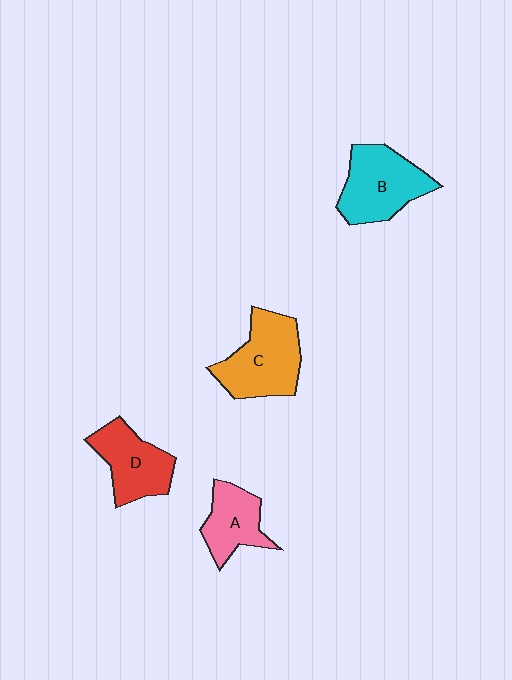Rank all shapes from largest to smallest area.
From largest to smallest: C (orange), B (cyan), D (red), A (pink).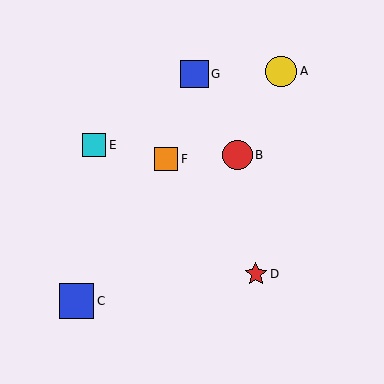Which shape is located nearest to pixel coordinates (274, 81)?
The yellow circle (labeled A) at (281, 71) is nearest to that location.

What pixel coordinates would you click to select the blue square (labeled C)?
Click at (77, 301) to select the blue square C.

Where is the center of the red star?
The center of the red star is at (256, 274).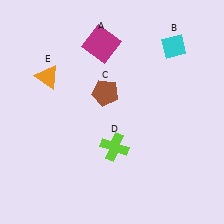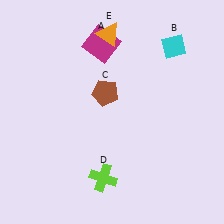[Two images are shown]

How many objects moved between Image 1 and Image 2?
2 objects moved between the two images.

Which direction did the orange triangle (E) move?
The orange triangle (E) moved right.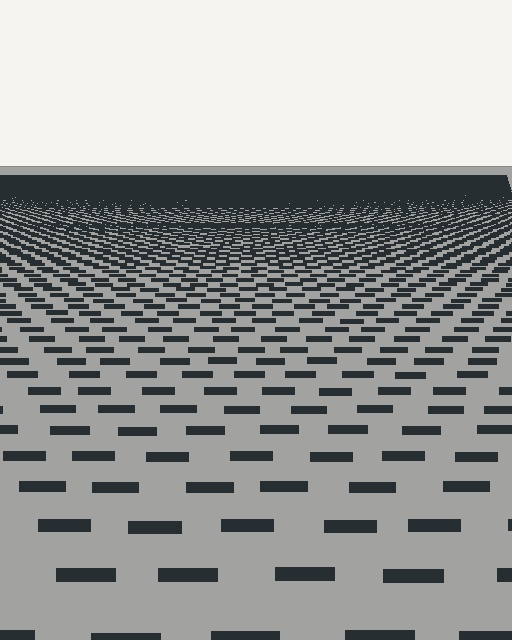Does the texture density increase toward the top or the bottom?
Density increases toward the top.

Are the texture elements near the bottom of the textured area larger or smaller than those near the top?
Larger. Near the bottom, elements are closer to the viewer and appear at a bigger on-screen size.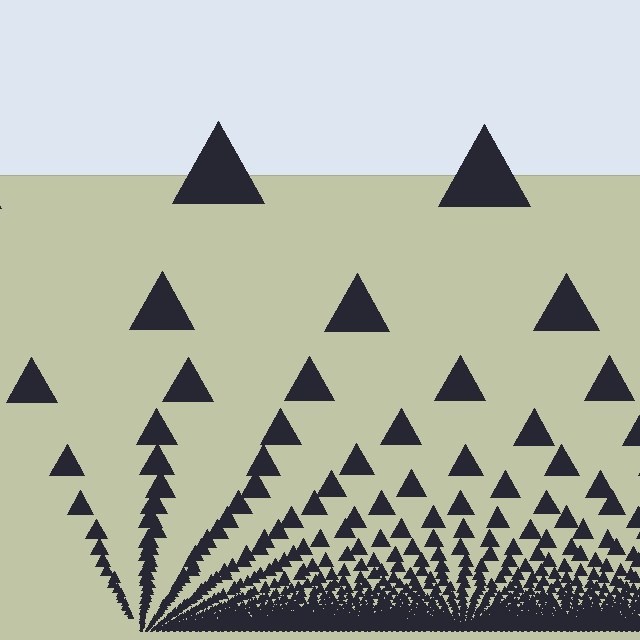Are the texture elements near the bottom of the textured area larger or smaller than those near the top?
Smaller. The gradient is inverted — elements near the bottom are smaller and denser.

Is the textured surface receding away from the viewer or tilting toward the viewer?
The surface appears to tilt toward the viewer. Texture elements get larger and sparser toward the top.